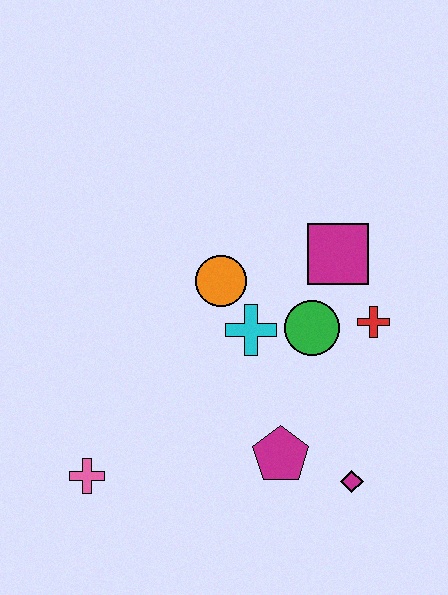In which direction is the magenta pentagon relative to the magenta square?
The magenta pentagon is below the magenta square.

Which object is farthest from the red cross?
The pink cross is farthest from the red cross.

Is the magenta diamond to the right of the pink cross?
Yes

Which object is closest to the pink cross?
The magenta pentagon is closest to the pink cross.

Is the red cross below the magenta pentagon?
No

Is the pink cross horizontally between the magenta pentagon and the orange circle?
No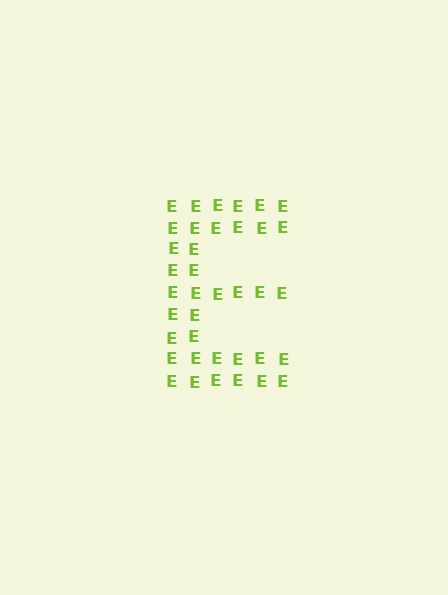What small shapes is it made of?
It is made of small letter E's.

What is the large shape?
The large shape is the letter E.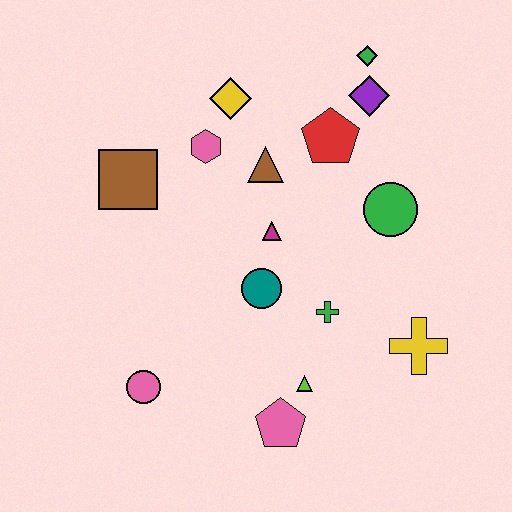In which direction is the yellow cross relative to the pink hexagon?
The yellow cross is to the right of the pink hexagon.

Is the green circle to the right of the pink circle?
Yes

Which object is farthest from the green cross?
The green diamond is farthest from the green cross.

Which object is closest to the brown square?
The pink hexagon is closest to the brown square.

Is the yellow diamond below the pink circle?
No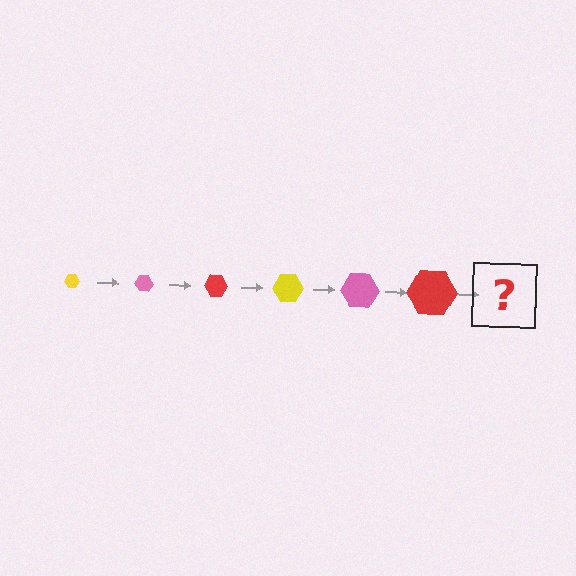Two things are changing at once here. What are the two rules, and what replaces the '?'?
The two rules are that the hexagon grows larger each step and the color cycles through yellow, pink, and red. The '?' should be a yellow hexagon, larger than the previous one.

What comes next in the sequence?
The next element should be a yellow hexagon, larger than the previous one.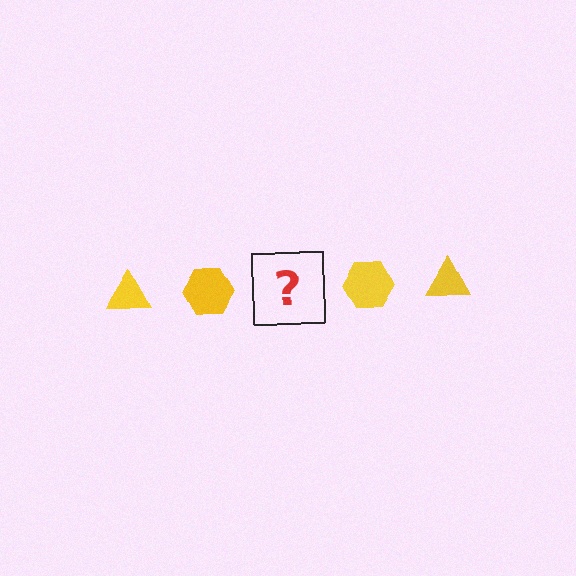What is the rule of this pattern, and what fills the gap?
The rule is that the pattern cycles through triangle, hexagon shapes in yellow. The gap should be filled with a yellow triangle.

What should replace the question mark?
The question mark should be replaced with a yellow triangle.